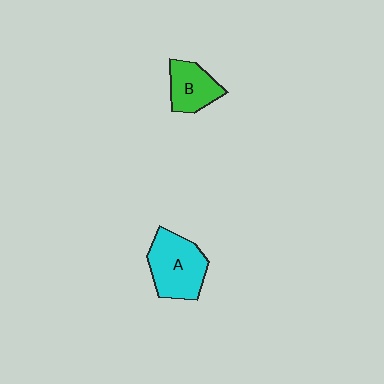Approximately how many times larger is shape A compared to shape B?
Approximately 1.5 times.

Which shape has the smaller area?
Shape B (green).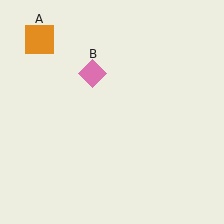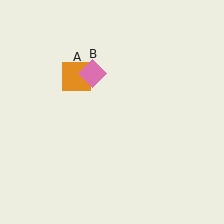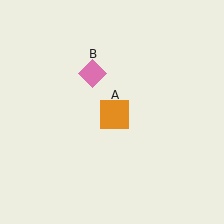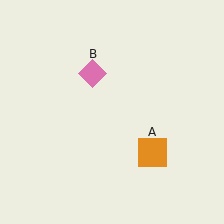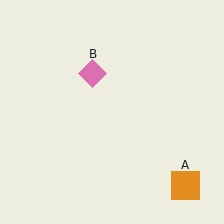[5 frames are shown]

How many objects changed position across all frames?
1 object changed position: orange square (object A).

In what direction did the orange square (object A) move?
The orange square (object A) moved down and to the right.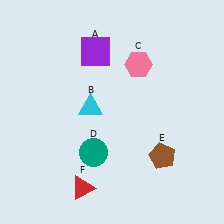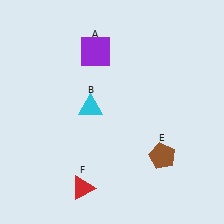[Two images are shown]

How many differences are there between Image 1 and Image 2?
There are 2 differences between the two images.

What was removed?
The pink hexagon (C), the teal circle (D) were removed in Image 2.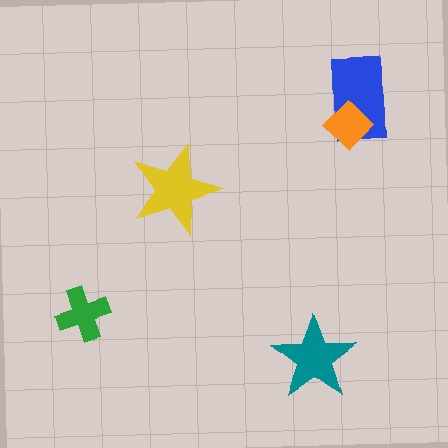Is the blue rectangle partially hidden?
Yes, it is partially covered by another shape.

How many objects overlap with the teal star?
0 objects overlap with the teal star.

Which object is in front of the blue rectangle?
The orange diamond is in front of the blue rectangle.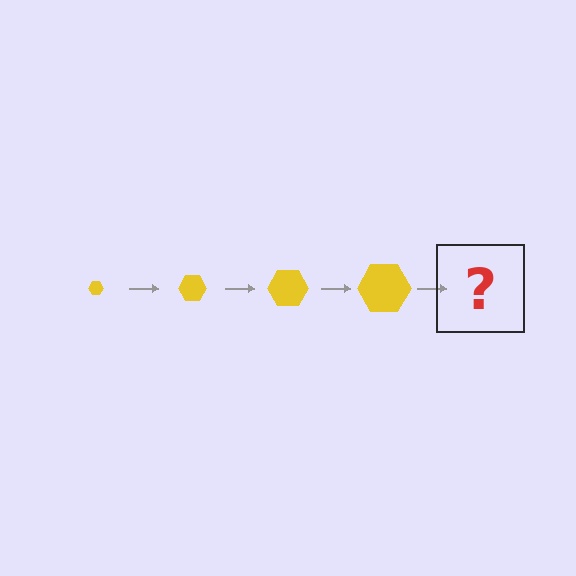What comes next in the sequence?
The next element should be a yellow hexagon, larger than the previous one.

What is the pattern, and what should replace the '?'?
The pattern is that the hexagon gets progressively larger each step. The '?' should be a yellow hexagon, larger than the previous one.